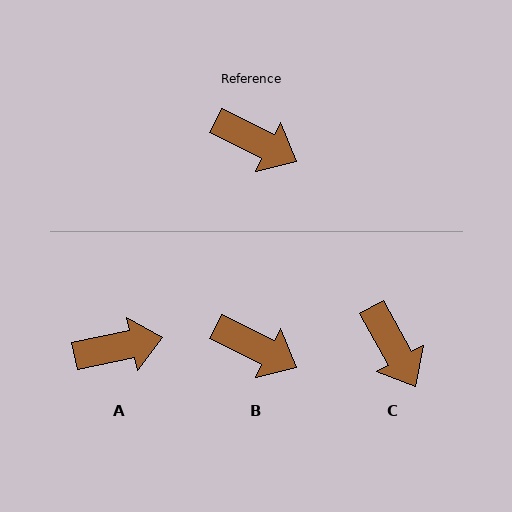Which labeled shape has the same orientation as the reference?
B.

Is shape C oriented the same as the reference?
No, it is off by about 34 degrees.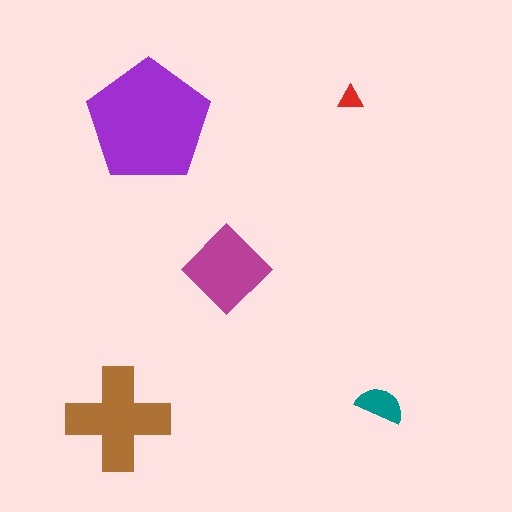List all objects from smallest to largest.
The red triangle, the teal semicircle, the magenta diamond, the brown cross, the purple pentagon.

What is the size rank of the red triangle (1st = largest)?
5th.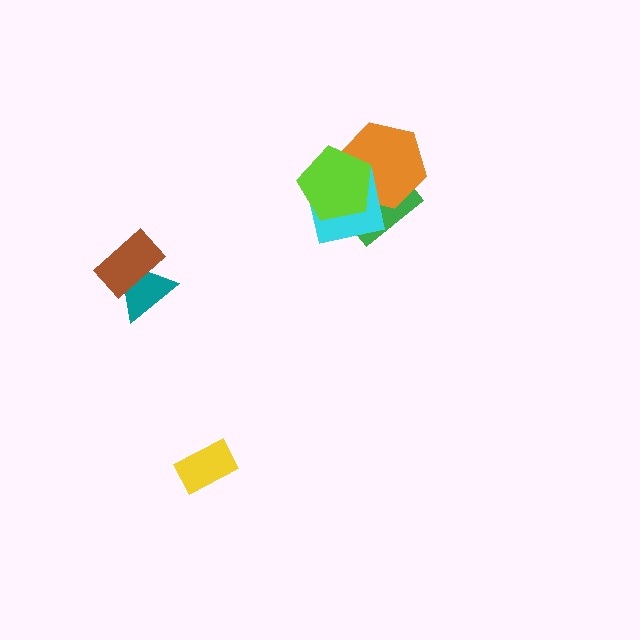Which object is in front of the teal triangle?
The brown rectangle is in front of the teal triangle.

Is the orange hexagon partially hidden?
Yes, it is partially covered by another shape.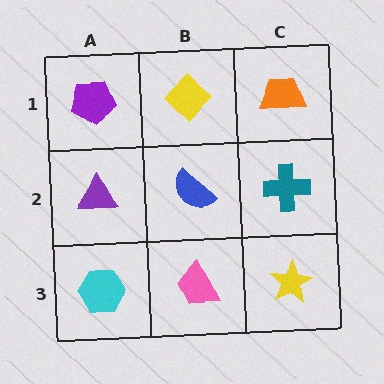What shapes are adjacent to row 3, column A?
A purple triangle (row 2, column A), a pink trapezoid (row 3, column B).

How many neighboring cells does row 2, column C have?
3.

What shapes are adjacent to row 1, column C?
A teal cross (row 2, column C), a yellow diamond (row 1, column B).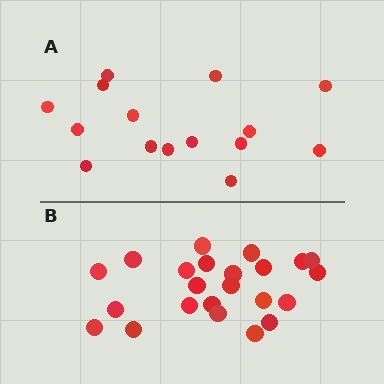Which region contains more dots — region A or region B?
Region B (the bottom region) has more dots.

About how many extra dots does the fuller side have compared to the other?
Region B has roughly 8 or so more dots than region A.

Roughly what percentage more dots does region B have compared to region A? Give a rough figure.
About 55% more.